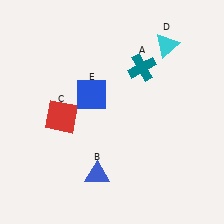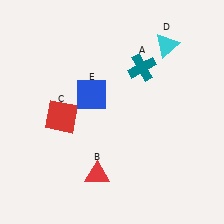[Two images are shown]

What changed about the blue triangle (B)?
In Image 1, B is blue. In Image 2, it changed to red.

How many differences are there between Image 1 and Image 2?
There is 1 difference between the two images.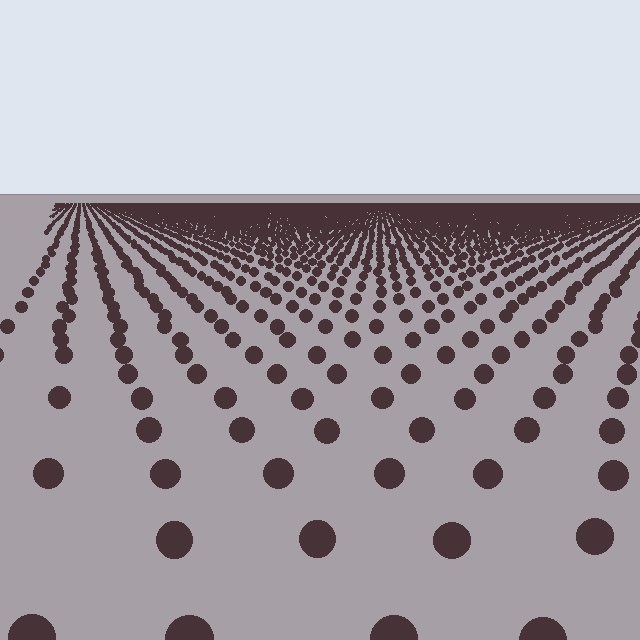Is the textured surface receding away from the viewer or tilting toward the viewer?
The surface is receding away from the viewer. Texture elements get smaller and denser toward the top.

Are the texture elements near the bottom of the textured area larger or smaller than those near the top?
Larger. Near the bottom, elements are closer to the viewer and appear at a bigger on-screen size.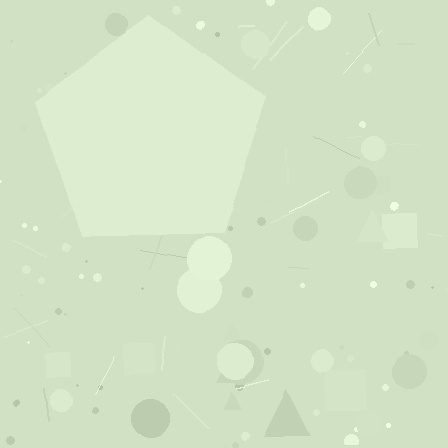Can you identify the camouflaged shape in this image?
The camouflaged shape is a pentagon.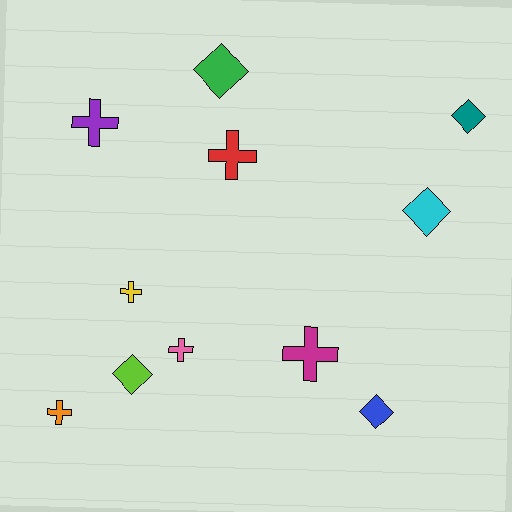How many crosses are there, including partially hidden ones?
There are 6 crosses.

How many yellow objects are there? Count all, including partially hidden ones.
There is 1 yellow object.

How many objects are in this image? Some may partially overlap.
There are 11 objects.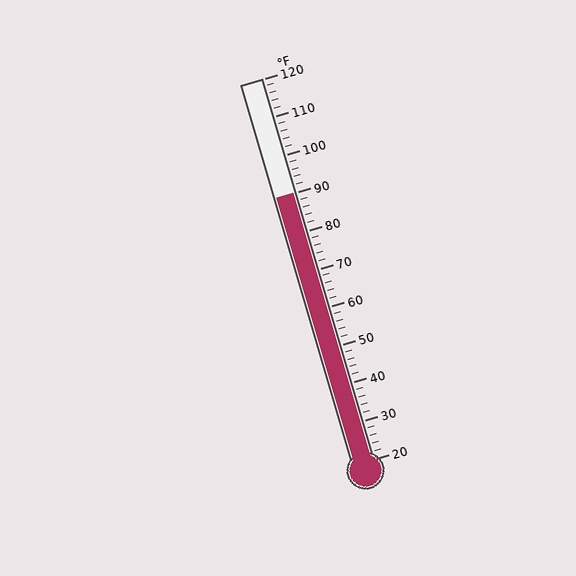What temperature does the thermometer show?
The thermometer shows approximately 90°F.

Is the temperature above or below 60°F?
The temperature is above 60°F.